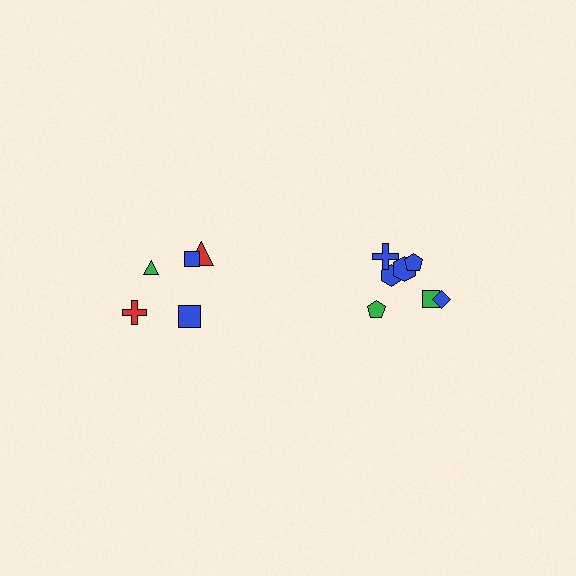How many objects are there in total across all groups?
There are 12 objects.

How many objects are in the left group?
There are 5 objects.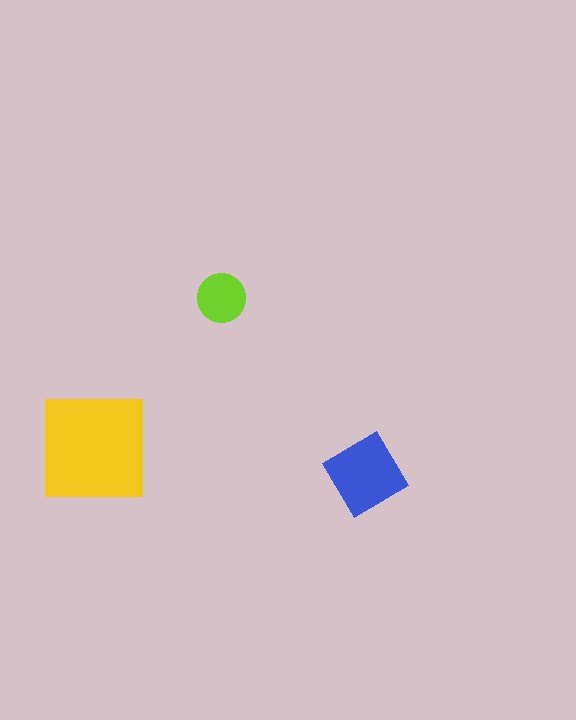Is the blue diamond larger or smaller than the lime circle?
Larger.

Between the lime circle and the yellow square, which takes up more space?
The yellow square.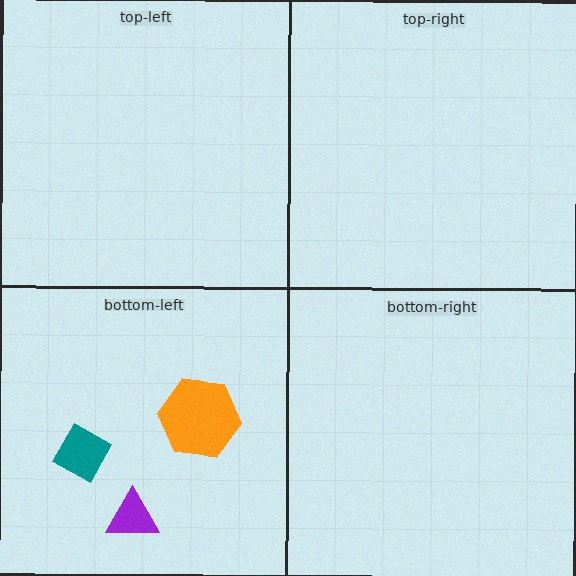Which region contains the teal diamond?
The bottom-left region.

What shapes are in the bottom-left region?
The purple triangle, the orange hexagon, the teal diamond.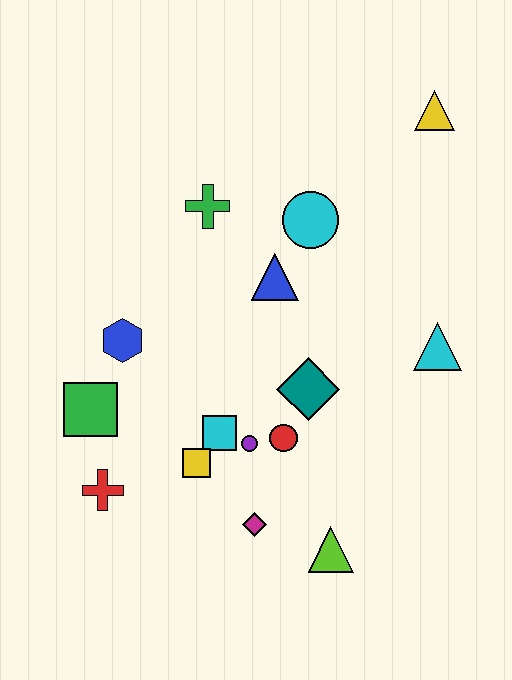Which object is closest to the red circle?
The purple circle is closest to the red circle.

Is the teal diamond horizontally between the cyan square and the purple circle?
No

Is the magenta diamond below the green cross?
Yes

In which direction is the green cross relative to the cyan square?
The green cross is above the cyan square.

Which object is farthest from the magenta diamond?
The yellow triangle is farthest from the magenta diamond.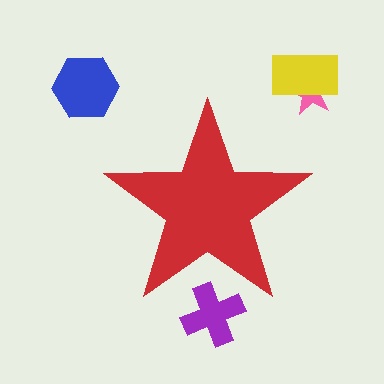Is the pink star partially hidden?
No, the pink star is fully visible.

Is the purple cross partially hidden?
Yes, the purple cross is partially hidden behind the red star.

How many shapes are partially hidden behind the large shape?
1 shape is partially hidden.